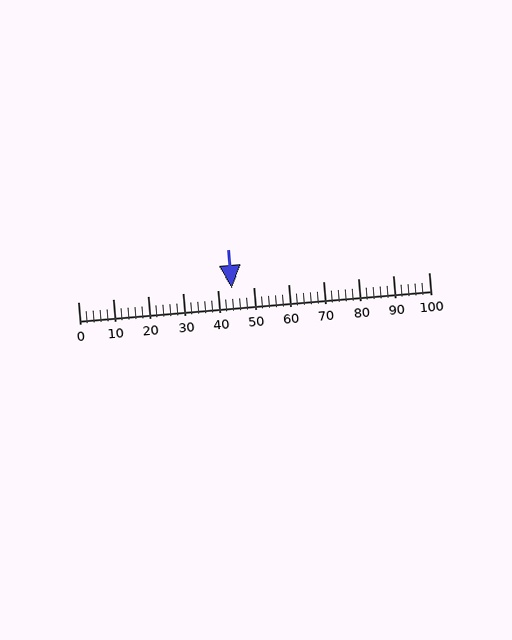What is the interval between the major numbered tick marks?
The major tick marks are spaced 10 units apart.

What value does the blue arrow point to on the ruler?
The blue arrow points to approximately 44.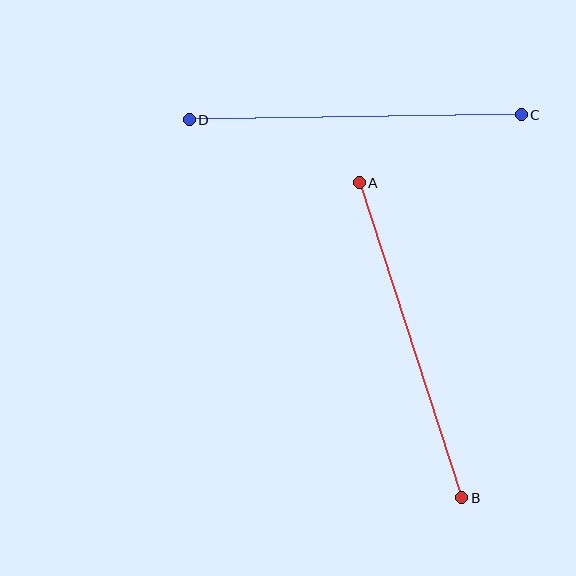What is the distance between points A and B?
The distance is approximately 331 pixels.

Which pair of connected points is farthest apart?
Points C and D are farthest apart.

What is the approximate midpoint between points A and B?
The midpoint is at approximately (410, 340) pixels.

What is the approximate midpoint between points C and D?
The midpoint is at approximately (355, 117) pixels.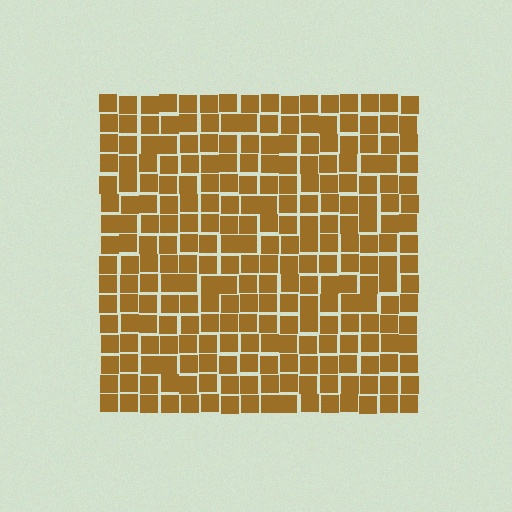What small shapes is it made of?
It is made of small squares.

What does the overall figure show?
The overall figure shows a square.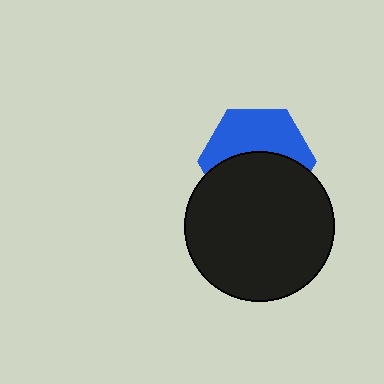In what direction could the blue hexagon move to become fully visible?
The blue hexagon could move up. That would shift it out from behind the black circle entirely.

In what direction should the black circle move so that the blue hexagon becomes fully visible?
The black circle should move down. That is the shortest direction to clear the overlap and leave the blue hexagon fully visible.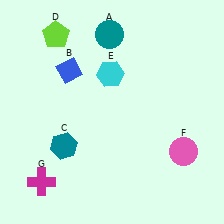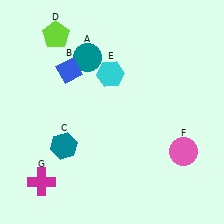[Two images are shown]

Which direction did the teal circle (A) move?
The teal circle (A) moved down.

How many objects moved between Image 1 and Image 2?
1 object moved between the two images.